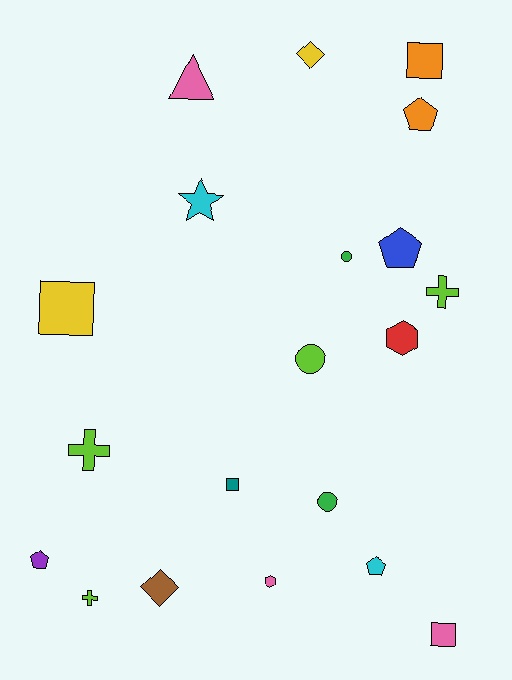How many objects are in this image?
There are 20 objects.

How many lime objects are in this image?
There are 4 lime objects.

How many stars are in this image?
There is 1 star.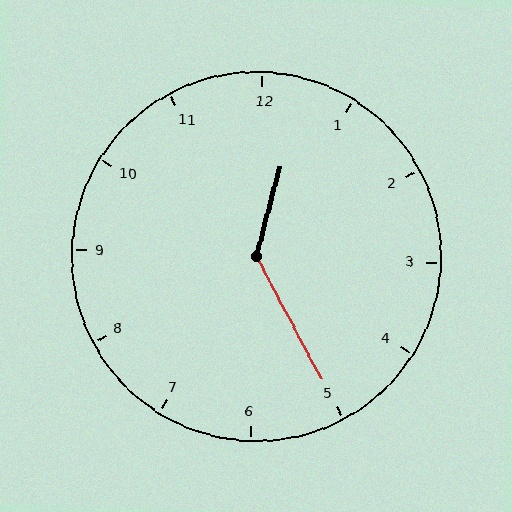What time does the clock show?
12:25.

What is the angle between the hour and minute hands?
Approximately 138 degrees.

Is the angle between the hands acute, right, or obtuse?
It is obtuse.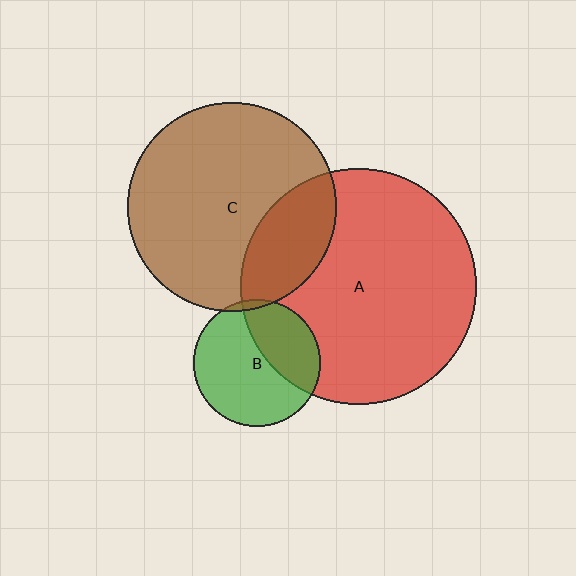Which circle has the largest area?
Circle A (red).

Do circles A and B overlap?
Yes.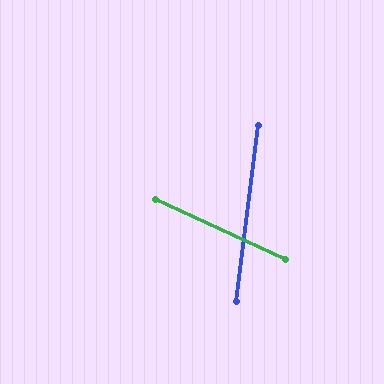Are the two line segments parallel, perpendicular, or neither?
Neither parallel nor perpendicular — they differ by about 72°.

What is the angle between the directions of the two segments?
Approximately 72 degrees.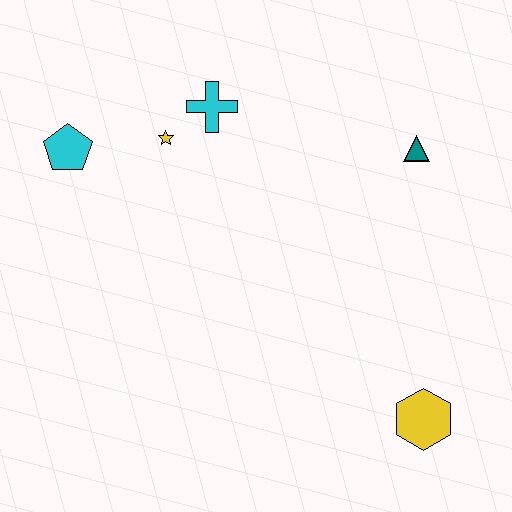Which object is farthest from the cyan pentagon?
The yellow hexagon is farthest from the cyan pentagon.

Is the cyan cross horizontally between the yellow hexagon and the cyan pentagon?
Yes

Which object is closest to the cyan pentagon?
The yellow star is closest to the cyan pentagon.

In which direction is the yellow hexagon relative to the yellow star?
The yellow hexagon is below the yellow star.